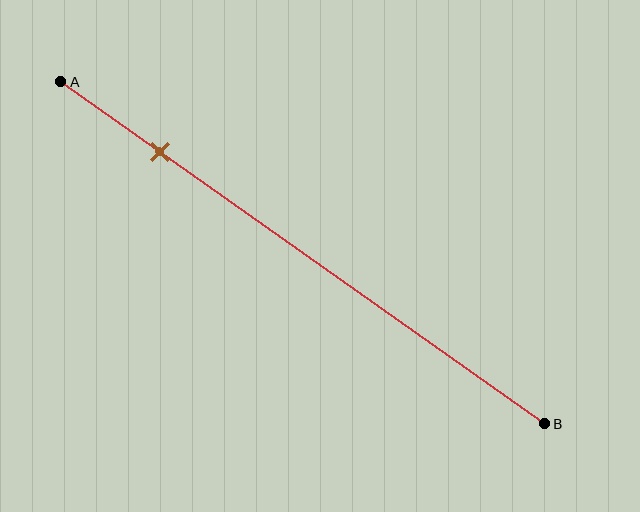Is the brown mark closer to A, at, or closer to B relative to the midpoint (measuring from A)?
The brown mark is closer to point A than the midpoint of segment AB.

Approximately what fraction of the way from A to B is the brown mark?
The brown mark is approximately 20% of the way from A to B.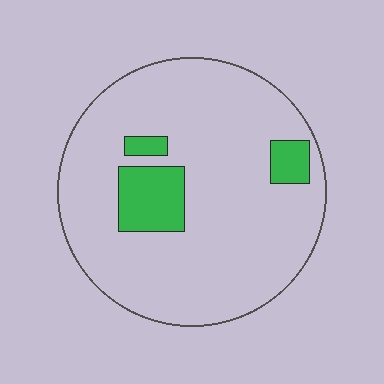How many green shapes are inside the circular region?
3.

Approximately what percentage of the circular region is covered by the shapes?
Approximately 10%.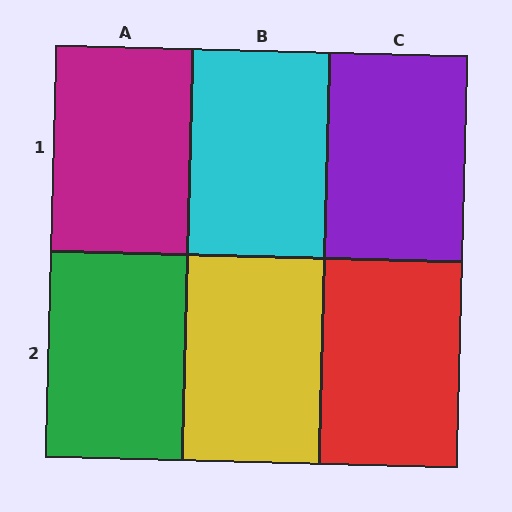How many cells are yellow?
1 cell is yellow.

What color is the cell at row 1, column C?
Purple.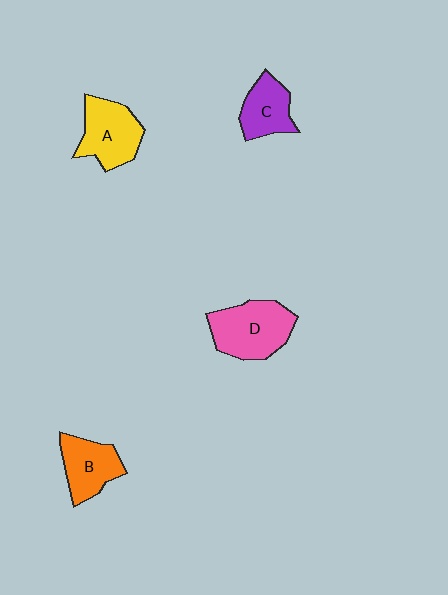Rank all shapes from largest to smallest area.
From largest to smallest: D (pink), A (yellow), B (orange), C (purple).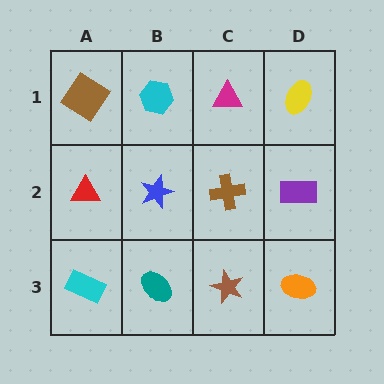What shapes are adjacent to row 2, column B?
A cyan hexagon (row 1, column B), a teal ellipse (row 3, column B), a red triangle (row 2, column A), a brown cross (row 2, column C).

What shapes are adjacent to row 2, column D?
A yellow ellipse (row 1, column D), an orange ellipse (row 3, column D), a brown cross (row 2, column C).